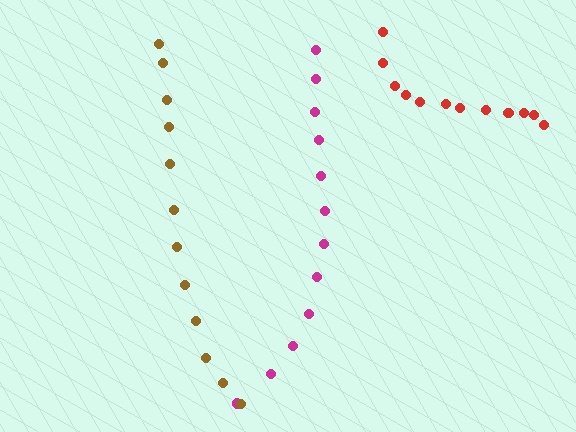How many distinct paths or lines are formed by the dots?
There are 3 distinct paths.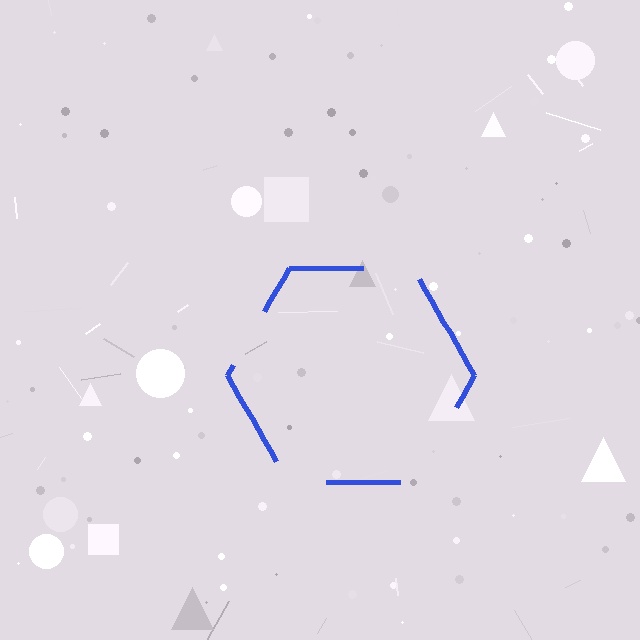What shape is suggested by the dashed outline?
The dashed outline suggests a hexagon.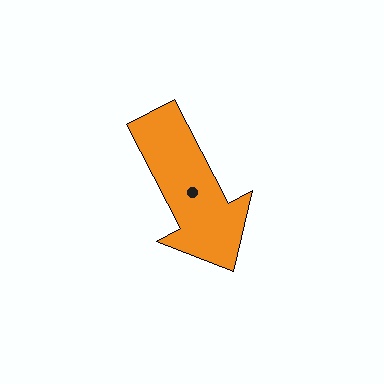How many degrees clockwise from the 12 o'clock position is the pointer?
Approximately 152 degrees.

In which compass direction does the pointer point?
Southeast.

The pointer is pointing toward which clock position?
Roughly 5 o'clock.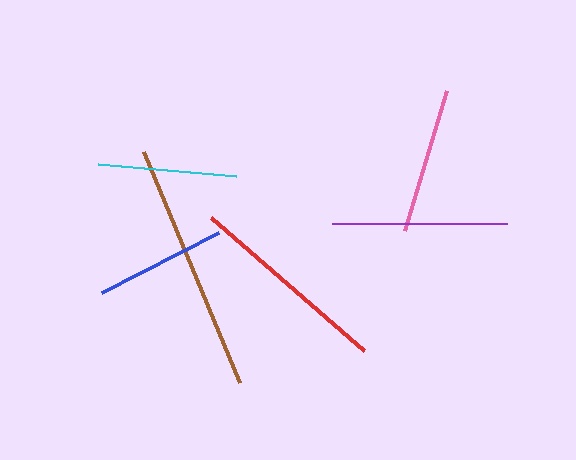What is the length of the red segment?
The red segment is approximately 203 pixels long.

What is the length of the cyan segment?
The cyan segment is approximately 139 pixels long.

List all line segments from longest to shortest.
From longest to shortest: brown, red, purple, pink, cyan, blue.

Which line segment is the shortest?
The blue line is the shortest at approximately 132 pixels.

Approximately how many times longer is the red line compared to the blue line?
The red line is approximately 1.5 times the length of the blue line.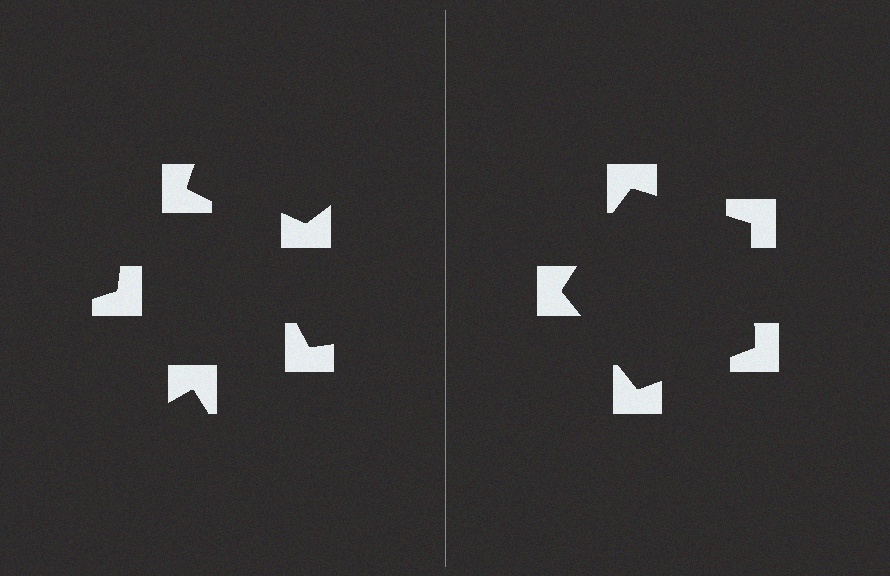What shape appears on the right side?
An illusory pentagon.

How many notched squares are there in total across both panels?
10 — 5 on each side.